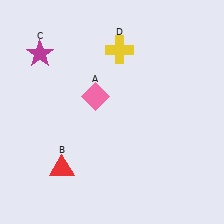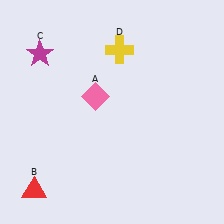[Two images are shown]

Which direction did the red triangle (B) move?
The red triangle (B) moved left.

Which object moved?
The red triangle (B) moved left.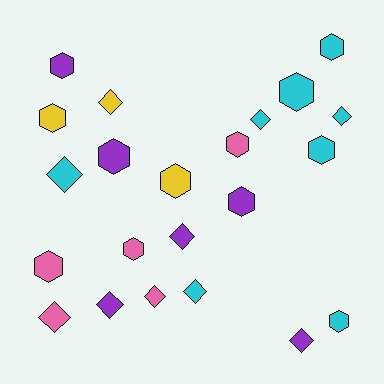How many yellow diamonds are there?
There is 1 yellow diamond.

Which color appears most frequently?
Cyan, with 8 objects.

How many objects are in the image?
There are 22 objects.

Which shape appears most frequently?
Hexagon, with 12 objects.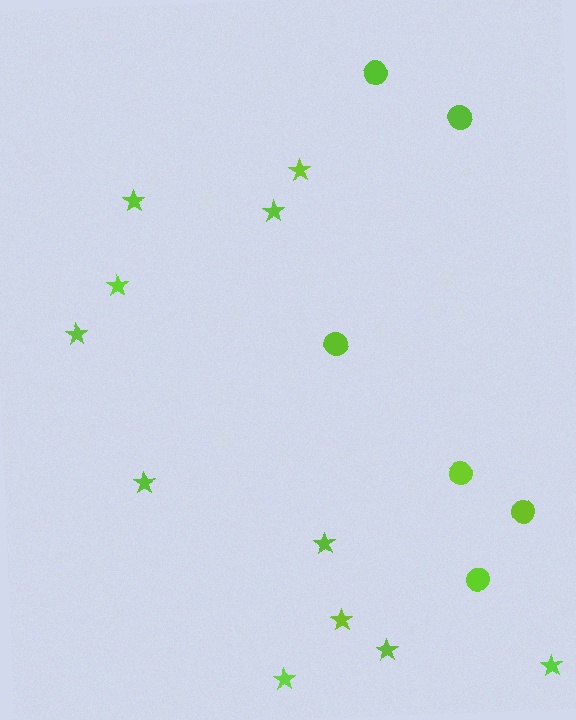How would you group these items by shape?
There are 2 groups: one group of circles (6) and one group of stars (11).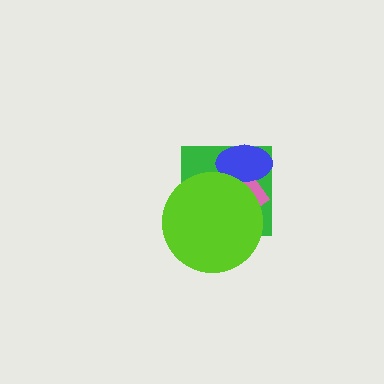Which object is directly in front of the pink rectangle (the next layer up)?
The blue ellipse is directly in front of the pink rectangle.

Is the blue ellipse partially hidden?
Yes, it is partially covered by another shape.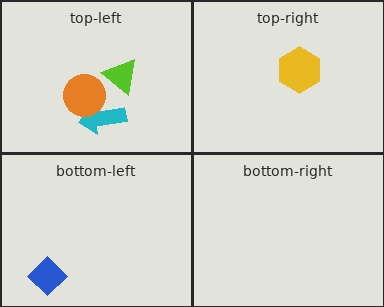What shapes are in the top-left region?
The cyan arrow, the orange circle, the lime triangle.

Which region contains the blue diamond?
The bottom-left region.